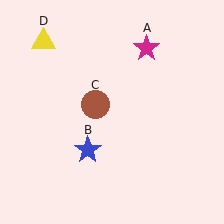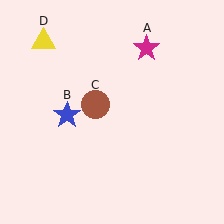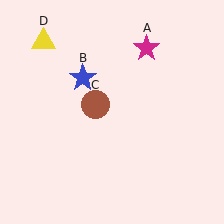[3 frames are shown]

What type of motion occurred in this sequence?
The blue star (object B) rotated clockwise around the center of the scene.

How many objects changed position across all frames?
1 object changed position: blue star (object B).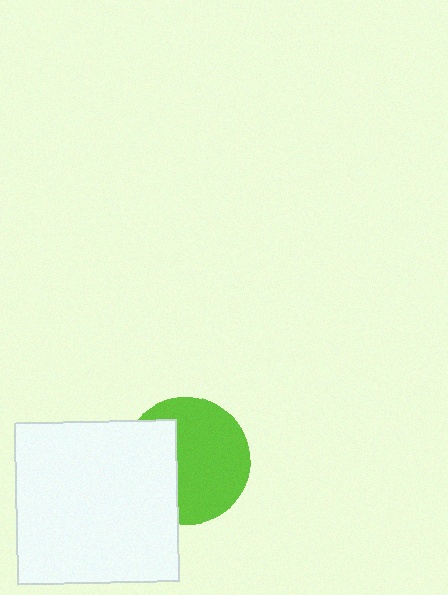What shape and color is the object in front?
The object in front is a white square.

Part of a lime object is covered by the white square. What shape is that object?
It is a circle.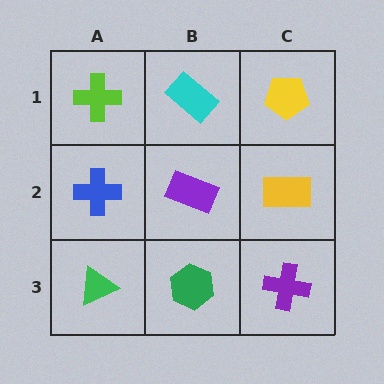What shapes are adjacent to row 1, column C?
A yellow rectangle (row 2, column C), a cyan rectangle (row 1, column B).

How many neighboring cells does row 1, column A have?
2.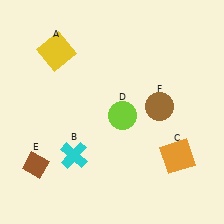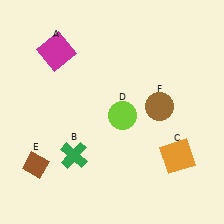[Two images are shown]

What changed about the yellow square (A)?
In Image 1, A is yellow. In Image 2, it changed to magenta.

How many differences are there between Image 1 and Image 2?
There are 2 differences between the two images.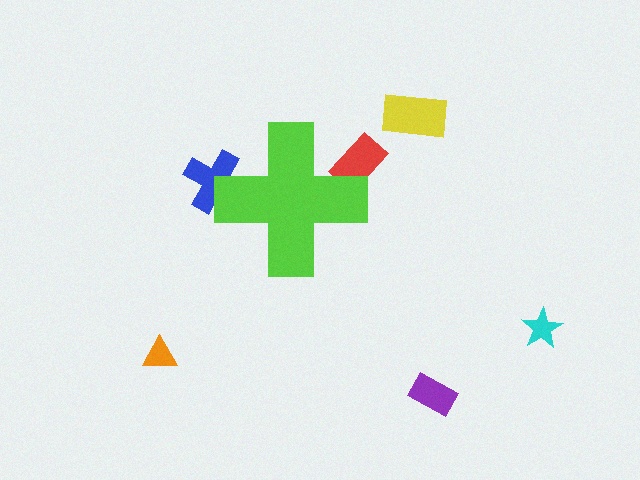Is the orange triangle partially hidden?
No, the orange triangle is fully visible.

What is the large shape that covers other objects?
A lime cross.